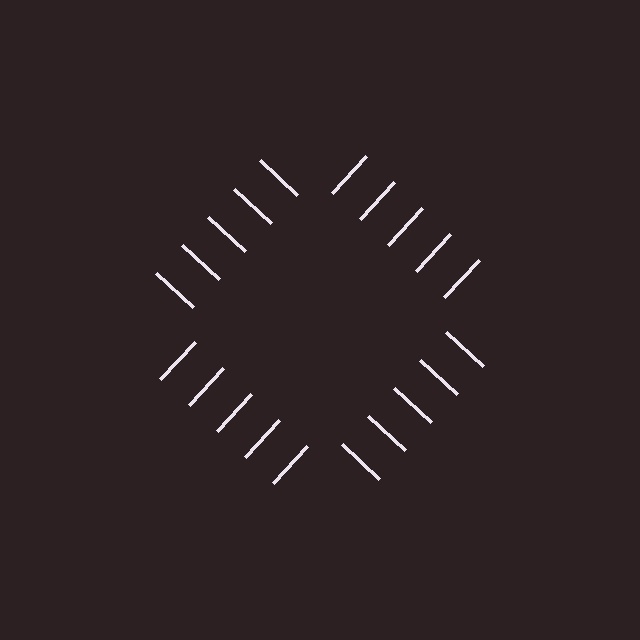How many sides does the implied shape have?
4 sides — the line-ends trace a square.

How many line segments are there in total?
20 — 5 along each of the 4 edges.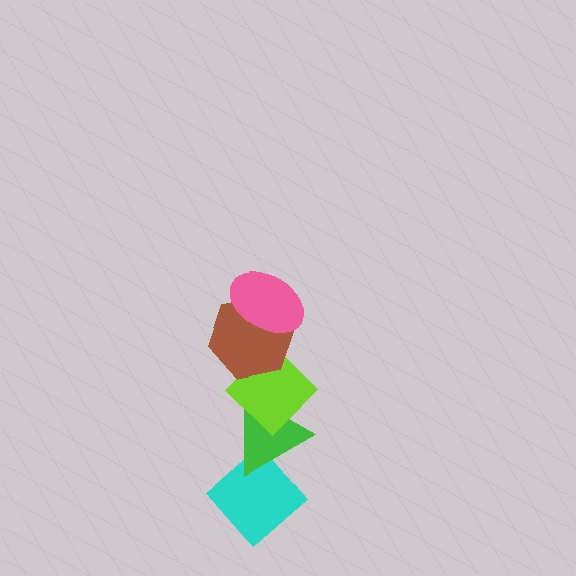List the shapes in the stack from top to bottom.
From top to bottom: the pink ellipse, the brown hexagon, the lime diamond, the green triangle, the cyan diamond.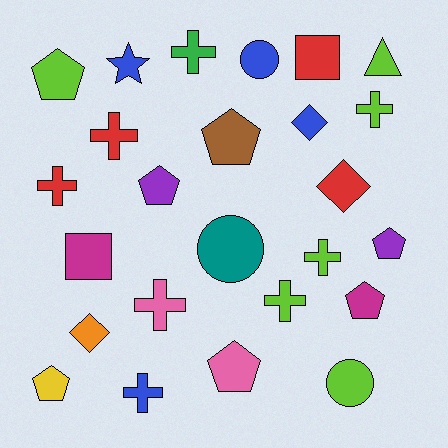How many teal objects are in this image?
There is 1 teal object.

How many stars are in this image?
There is 1 star.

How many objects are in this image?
There are 25 objects.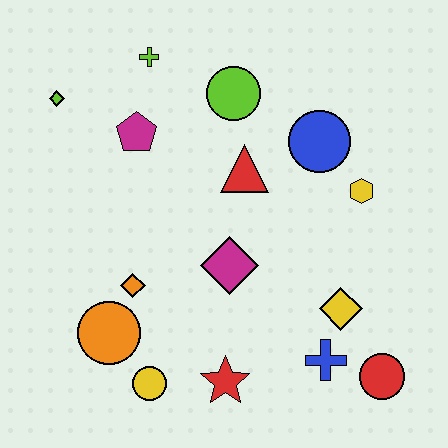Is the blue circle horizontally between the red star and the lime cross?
No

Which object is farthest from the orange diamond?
The red circle is farthest from the orange diamond.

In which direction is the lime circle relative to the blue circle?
The lime circle is to the left of the blue circle.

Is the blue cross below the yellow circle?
No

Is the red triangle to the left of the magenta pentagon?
No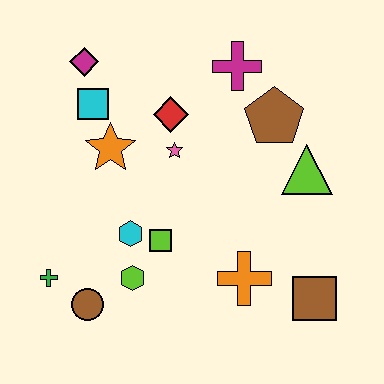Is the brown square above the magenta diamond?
No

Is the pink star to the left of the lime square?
No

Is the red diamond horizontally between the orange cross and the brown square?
No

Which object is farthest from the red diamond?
The brown square is farthest from the red diamond.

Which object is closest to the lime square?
The cyan hexagon is closest to the lime square.